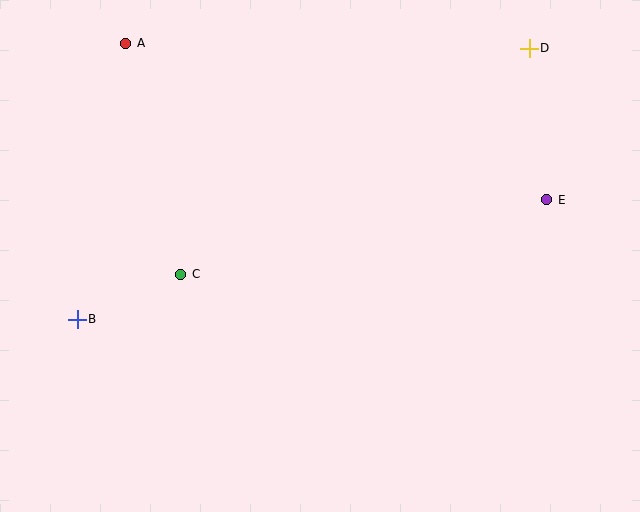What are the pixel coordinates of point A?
Point A is at (126, 43).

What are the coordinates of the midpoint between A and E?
The midpoint between A and E is at (336, 121).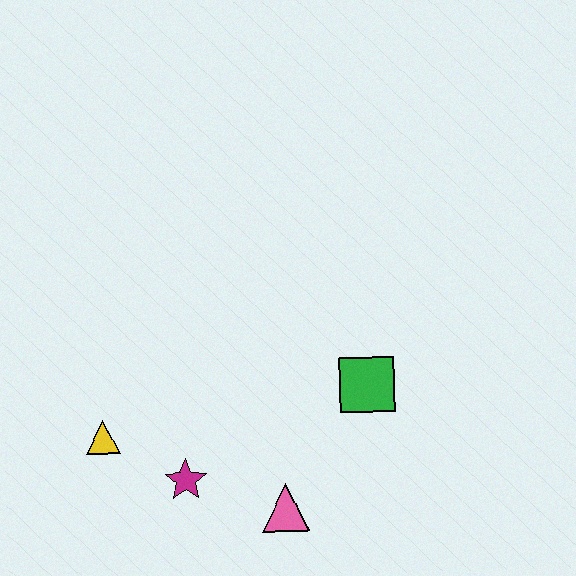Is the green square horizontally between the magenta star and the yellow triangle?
No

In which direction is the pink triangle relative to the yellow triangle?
The pink triangle is to the right of the yellow triangle.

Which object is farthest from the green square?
The yellow triangle is farthest from the green square.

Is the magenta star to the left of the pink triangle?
Yes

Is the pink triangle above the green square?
No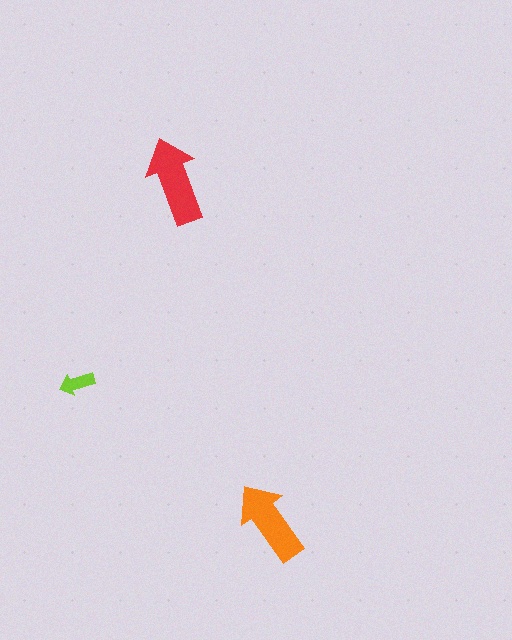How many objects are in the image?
There are 3 objects in the image.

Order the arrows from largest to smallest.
the red one, the orange one, the lime one.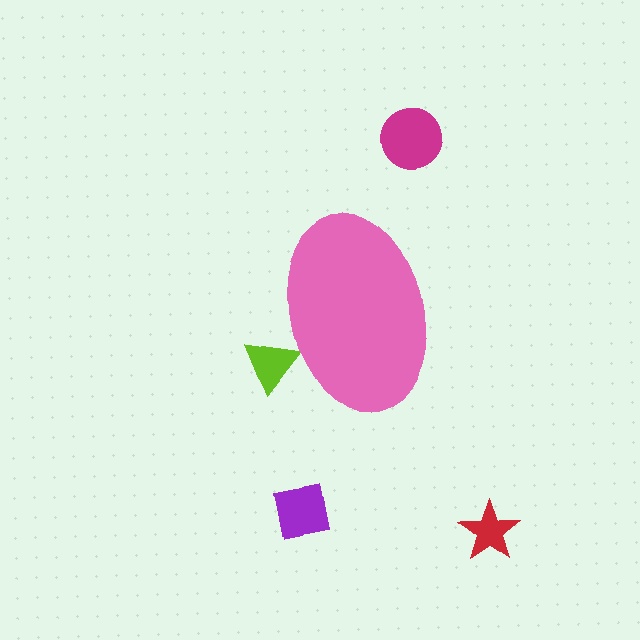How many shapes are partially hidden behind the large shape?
1 shape is partially hidden.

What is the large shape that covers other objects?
A pink ellipse.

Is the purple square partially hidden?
No, the purple square is fully visible.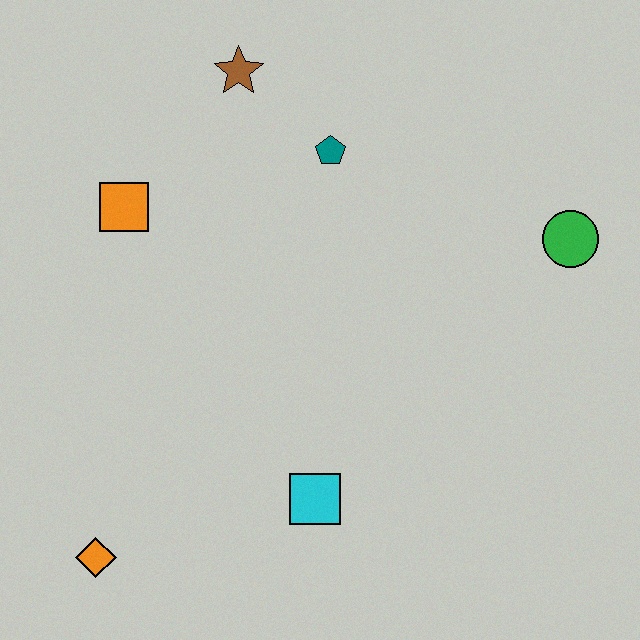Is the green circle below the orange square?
Yes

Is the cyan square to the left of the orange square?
No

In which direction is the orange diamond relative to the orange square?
The orange diamond is below the orange square.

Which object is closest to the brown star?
The teal pentagon is closest to the brown star.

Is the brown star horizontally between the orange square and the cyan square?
Yes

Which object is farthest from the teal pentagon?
The orange diamond is farthest from the teal pentagon.